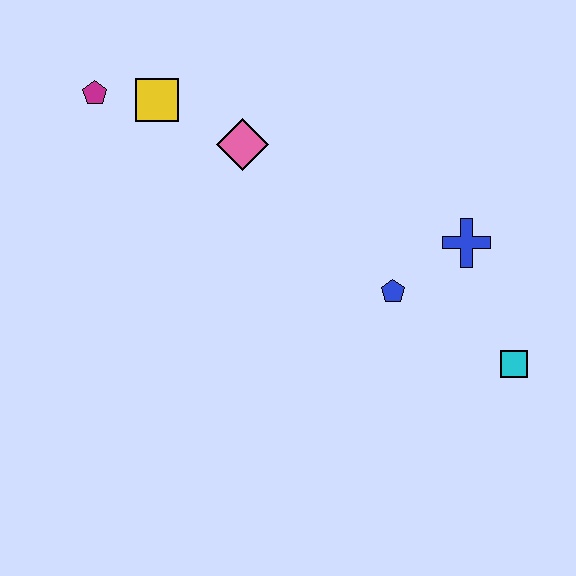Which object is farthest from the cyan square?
The magenta pentagon is farthest from the cyan square.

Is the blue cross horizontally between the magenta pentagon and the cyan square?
Yes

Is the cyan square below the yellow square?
Yes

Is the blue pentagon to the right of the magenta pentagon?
Yes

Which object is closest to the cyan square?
The blue cross is closest to the cyan square.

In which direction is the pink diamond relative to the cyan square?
The pink diamond is to the left of the cyan square.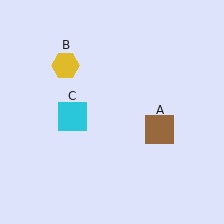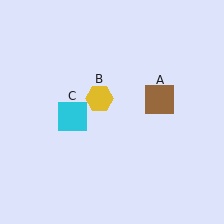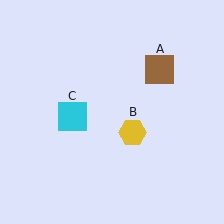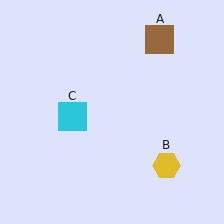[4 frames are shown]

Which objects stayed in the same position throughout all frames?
Cyan square (object C) remained stationary.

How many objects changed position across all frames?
2 objects changed position: brown square (object A), yellow hexagon (object B).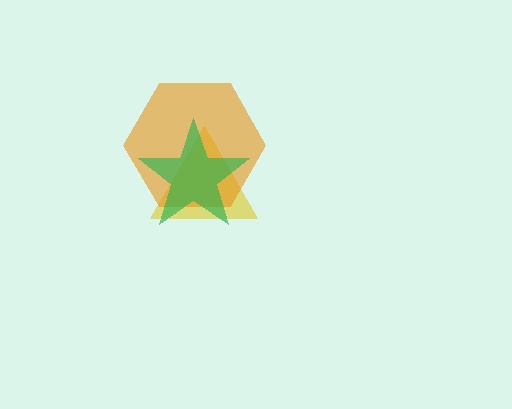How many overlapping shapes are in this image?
There are 3 overlapping shapes in the image.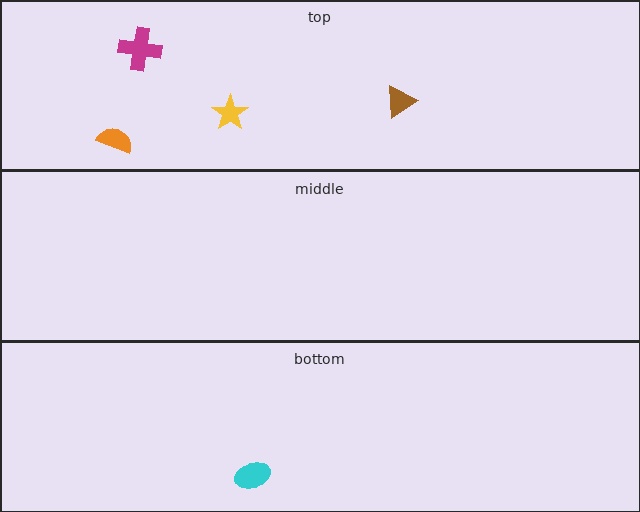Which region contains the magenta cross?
The top region.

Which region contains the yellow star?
The top region.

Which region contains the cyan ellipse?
The bottom region.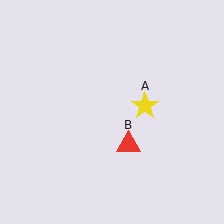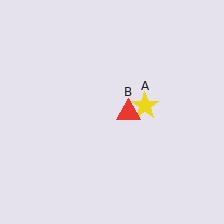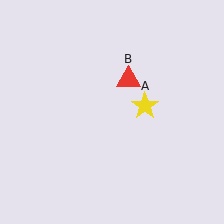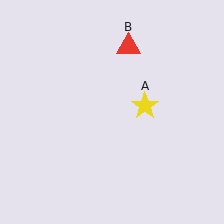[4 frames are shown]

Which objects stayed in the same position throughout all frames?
Yellow star (object A) remained stationary.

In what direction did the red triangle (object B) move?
The red triangle (object B) moved up.